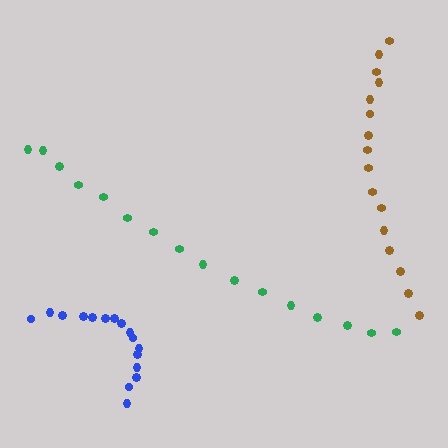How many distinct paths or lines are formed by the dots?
There are 3 distinct paths.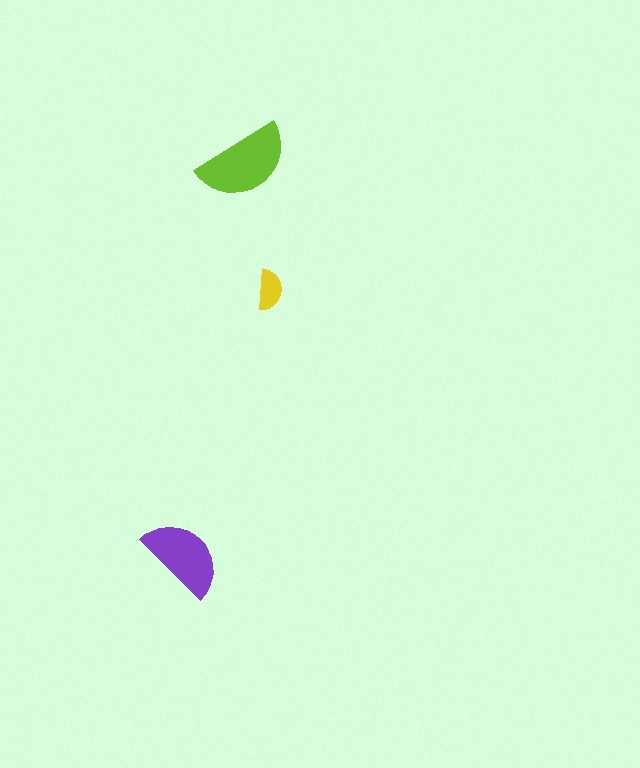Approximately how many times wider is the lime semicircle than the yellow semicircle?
About 2.5 times wider.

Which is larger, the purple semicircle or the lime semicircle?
The lime one.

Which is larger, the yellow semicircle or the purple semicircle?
The purple one.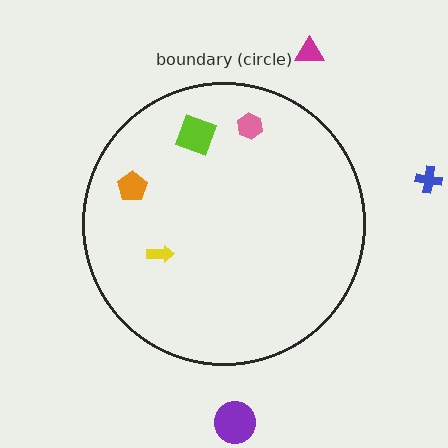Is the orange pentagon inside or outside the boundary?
Inside.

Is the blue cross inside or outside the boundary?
Outside.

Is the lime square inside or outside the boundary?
Inside.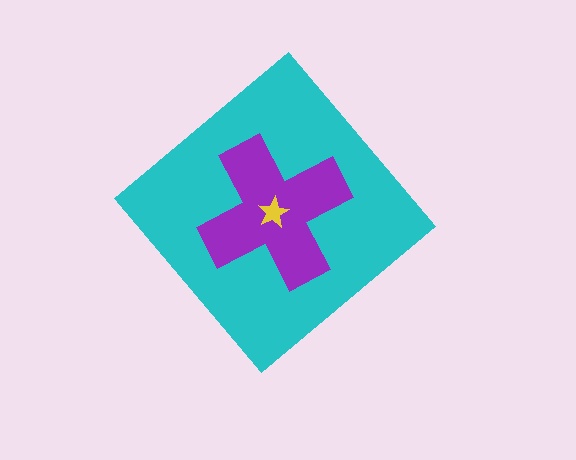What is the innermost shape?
The yellow star.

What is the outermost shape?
The cyan diamond.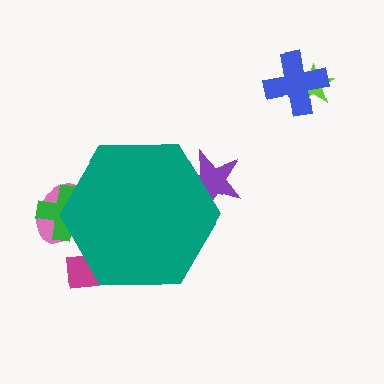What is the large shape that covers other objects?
A teal hexagon.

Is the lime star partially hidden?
No, the lime star is fully visible.